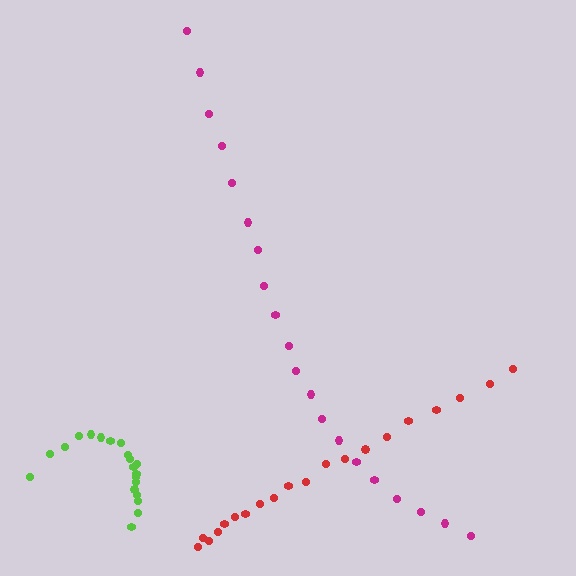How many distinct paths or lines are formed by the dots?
There are 3 distinct paths.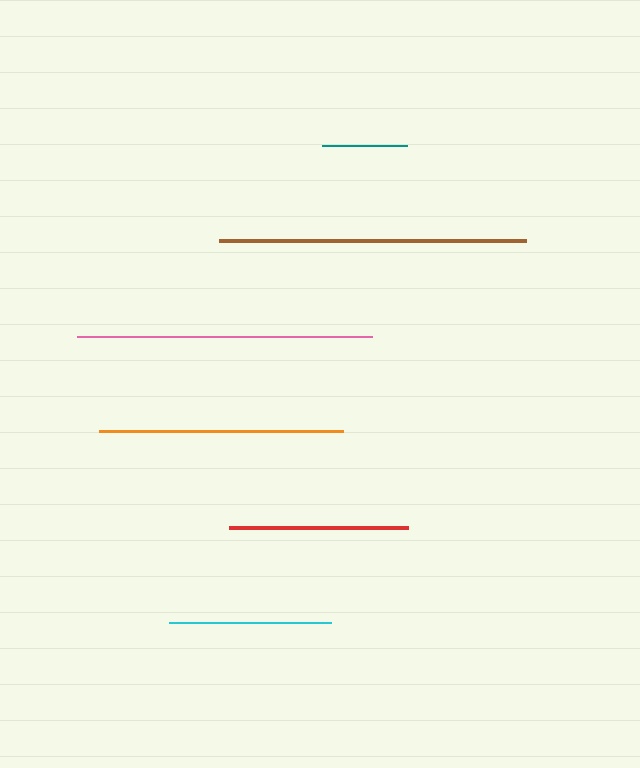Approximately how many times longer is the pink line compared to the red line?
The pink line is approximately 1.6 times the length of the red line.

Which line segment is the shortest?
The teal line is the shortest at approximately 85 pixels.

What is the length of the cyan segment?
The cyan segment is approximately 162 pixels long.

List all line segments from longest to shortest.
From longest to shortest: brown, pink, orange, red, cyan, teal.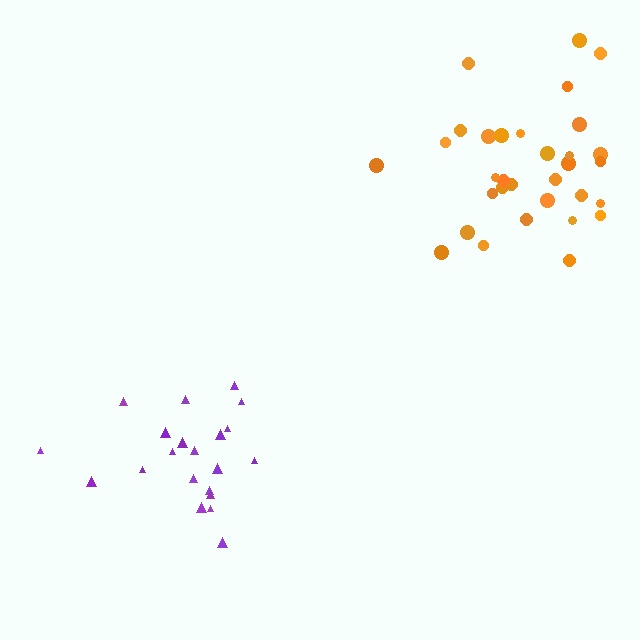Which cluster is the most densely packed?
Orange.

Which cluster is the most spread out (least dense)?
Purple.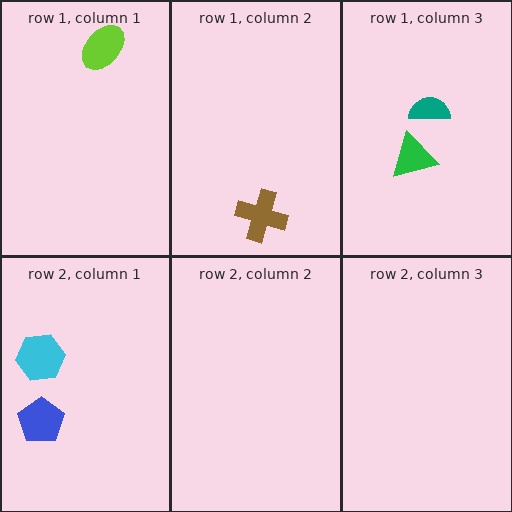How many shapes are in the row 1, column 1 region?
1.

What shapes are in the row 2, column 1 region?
The cyan hexagon, the blue pentagon.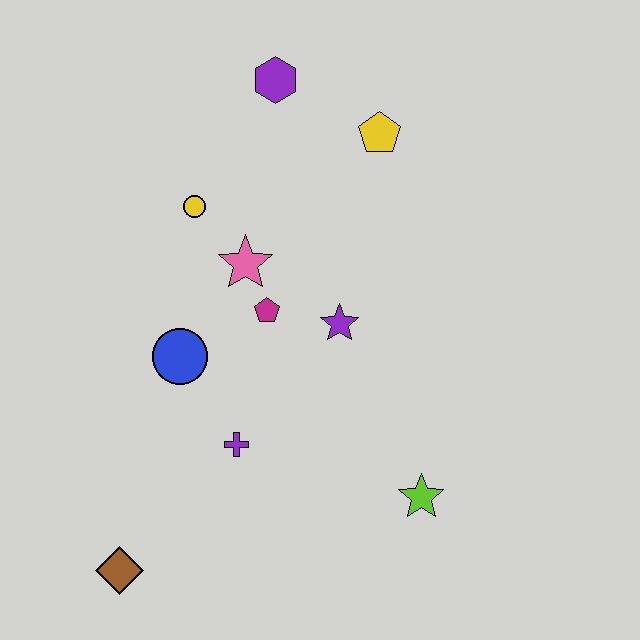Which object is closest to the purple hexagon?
The yellow pentagon is closest to the purple hexagon.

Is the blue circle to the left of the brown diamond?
No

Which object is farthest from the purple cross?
The purple hexagon is farthest from the purple cross.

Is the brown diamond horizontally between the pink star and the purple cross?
No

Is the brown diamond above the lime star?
No